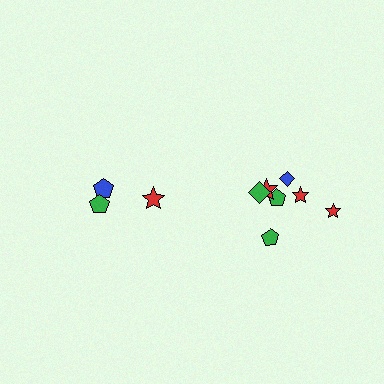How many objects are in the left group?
There are 3 objects.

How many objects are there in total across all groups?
There are 10 objects.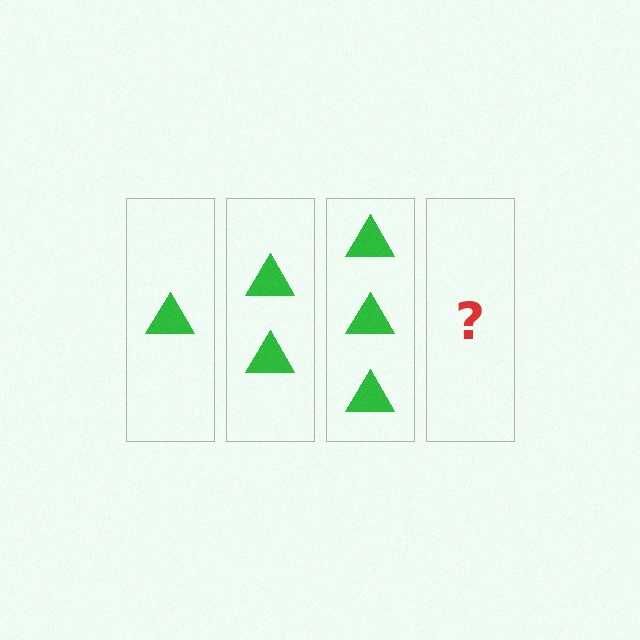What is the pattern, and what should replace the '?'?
The pattern is that each step adds one more triangle. The '?' should be 4 triangles.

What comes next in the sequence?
The next element should be 4 triangles.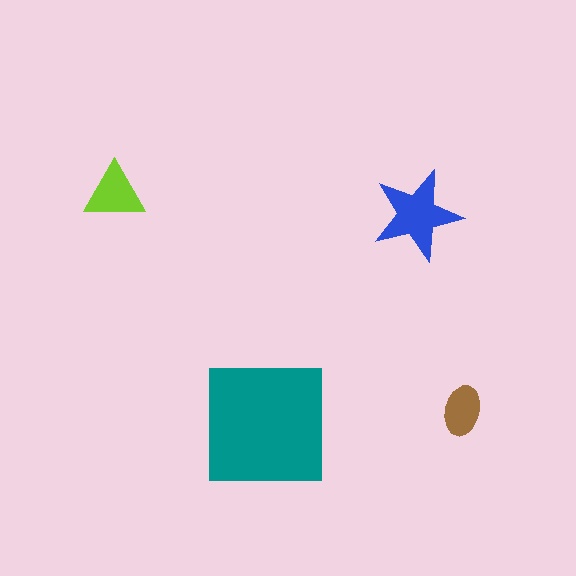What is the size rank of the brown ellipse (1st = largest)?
4th.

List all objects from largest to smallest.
The teal square, the blue star, the lime triangle, the brown ellipse.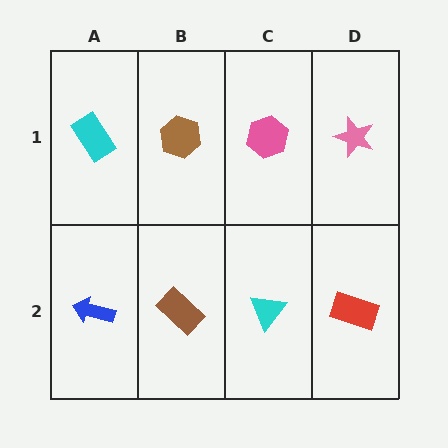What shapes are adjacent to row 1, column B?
A brown rectangle (row 2, column B), a cyan rectangle (row 1, column A), a pink hexagon (row 1, column C).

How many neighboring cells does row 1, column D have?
2.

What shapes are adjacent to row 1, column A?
A blue arrow (row 2, column A), a brown hexagon (row 1, column B).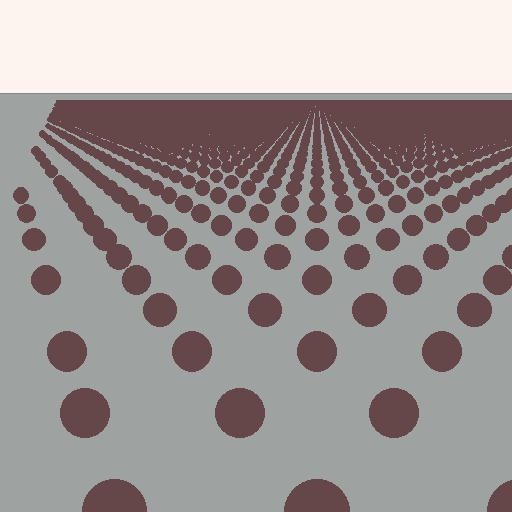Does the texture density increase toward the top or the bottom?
Density increases toward the top.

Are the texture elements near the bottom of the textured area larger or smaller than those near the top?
Larger. Near the bottom, elements are closer to the viewer and appear at a bigger on-screen size.